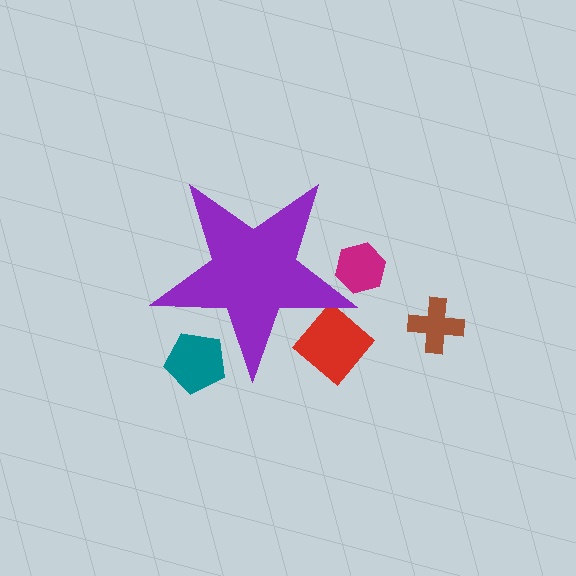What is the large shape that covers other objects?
A purple star.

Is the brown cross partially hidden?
No, the brown cross is fully visible.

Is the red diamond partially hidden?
Yes, the red diamond is partially hidden behind the purple star.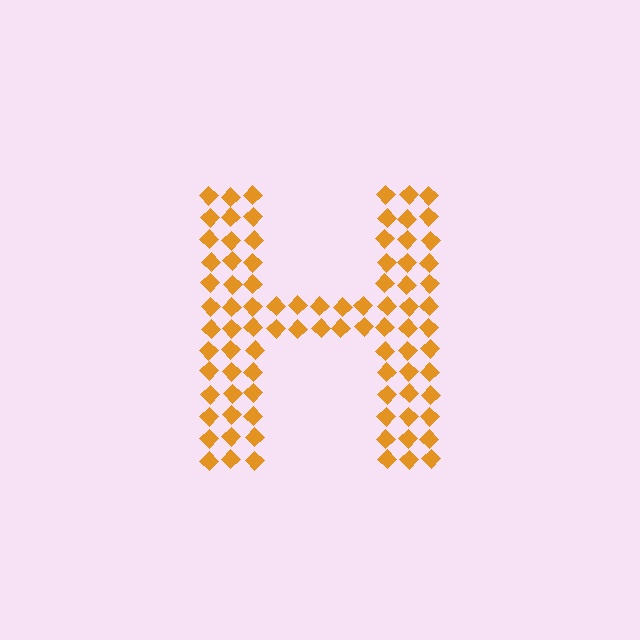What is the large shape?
The large shape is the letter H.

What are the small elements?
The small elements are diamonds.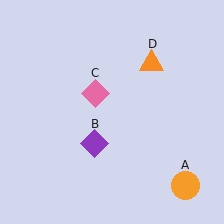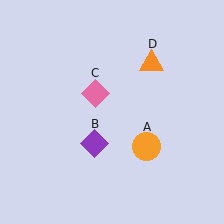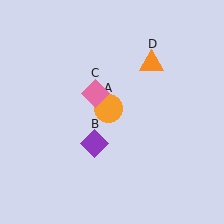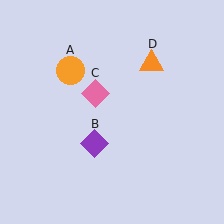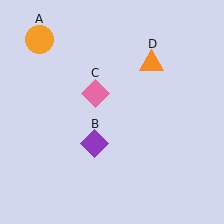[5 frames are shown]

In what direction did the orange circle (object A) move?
The orange circle (object A) moved up and to the left.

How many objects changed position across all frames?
1 object changed position: orange circle (object A).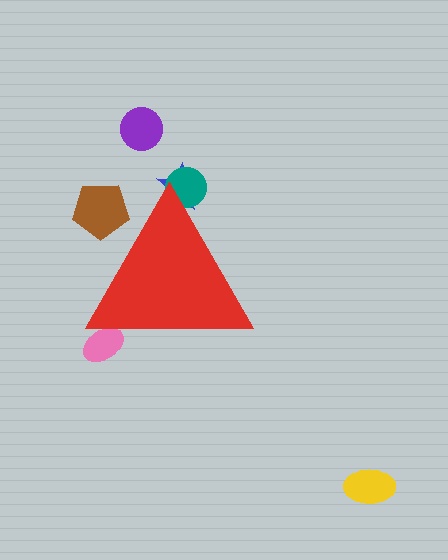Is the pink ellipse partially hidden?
Yes, the pink ellipse is partially hidden behind the red triangle.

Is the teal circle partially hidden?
Yes, the teal circle is partially hidden behind the red triangle.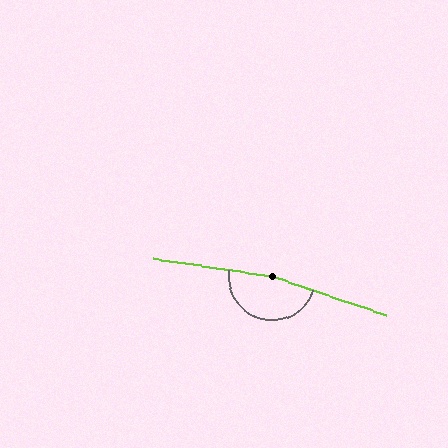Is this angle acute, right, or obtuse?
It is obtuse.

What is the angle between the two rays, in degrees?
Approximately 170 degrees.